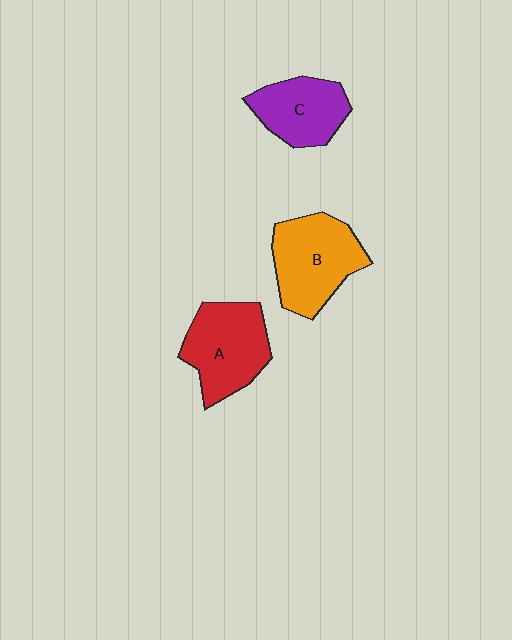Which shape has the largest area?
Shape B (orange).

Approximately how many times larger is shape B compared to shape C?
Approximately 1.3 times.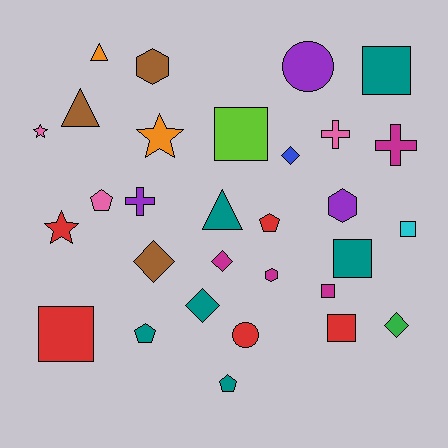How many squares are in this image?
There are 7 squares.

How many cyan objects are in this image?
There is 1 cyan object.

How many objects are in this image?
There are 30 objects.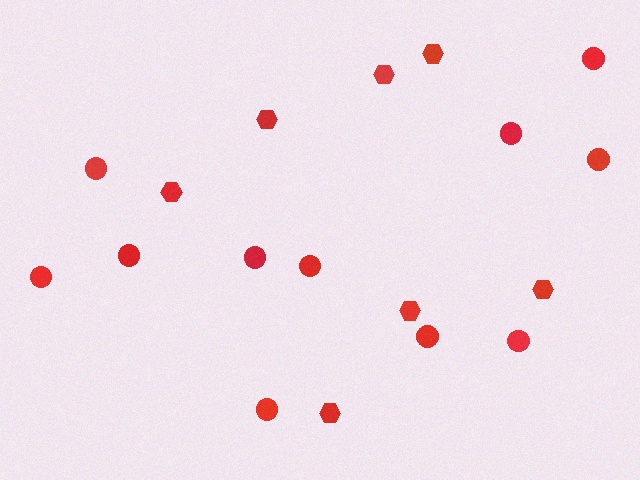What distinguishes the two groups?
There are 2 groups: one group of hexagons (7) and one group of circles (11).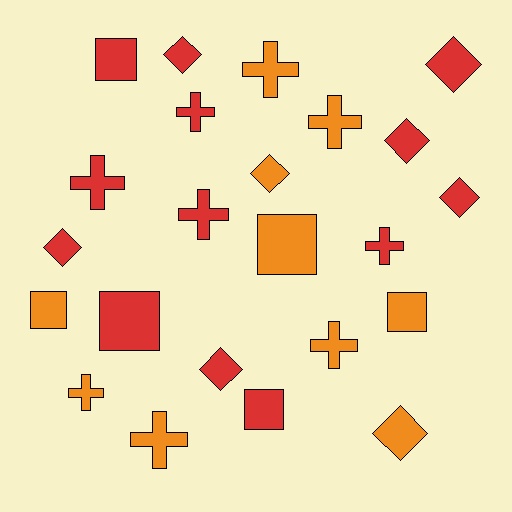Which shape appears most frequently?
Cross, with 9 objects.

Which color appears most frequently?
Red, with 13 objects.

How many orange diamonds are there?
There are 2 orange diamonds.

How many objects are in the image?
There are 23 objects.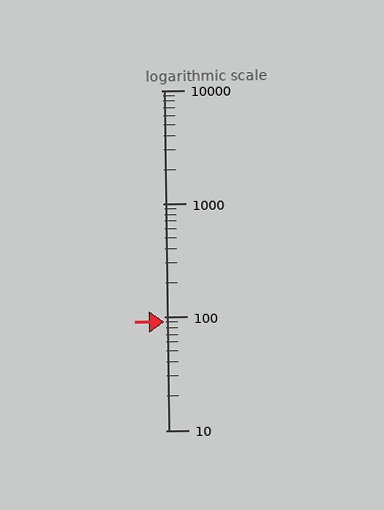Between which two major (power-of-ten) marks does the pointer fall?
The pointer is between 10 and 100.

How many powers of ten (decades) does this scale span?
The scale spans 3 decades, from 10 to 10000.